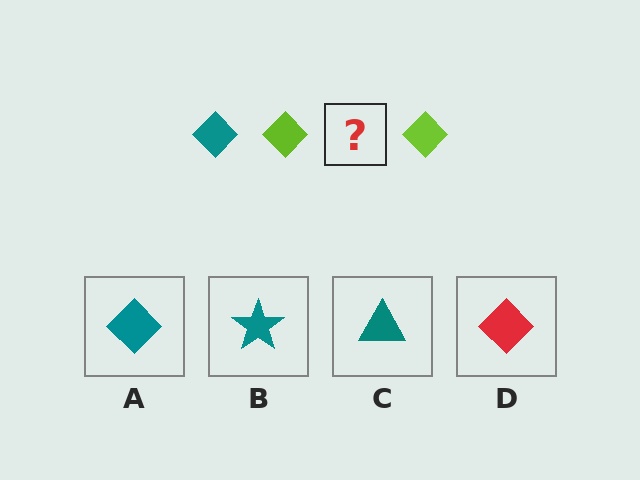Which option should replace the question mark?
Option A.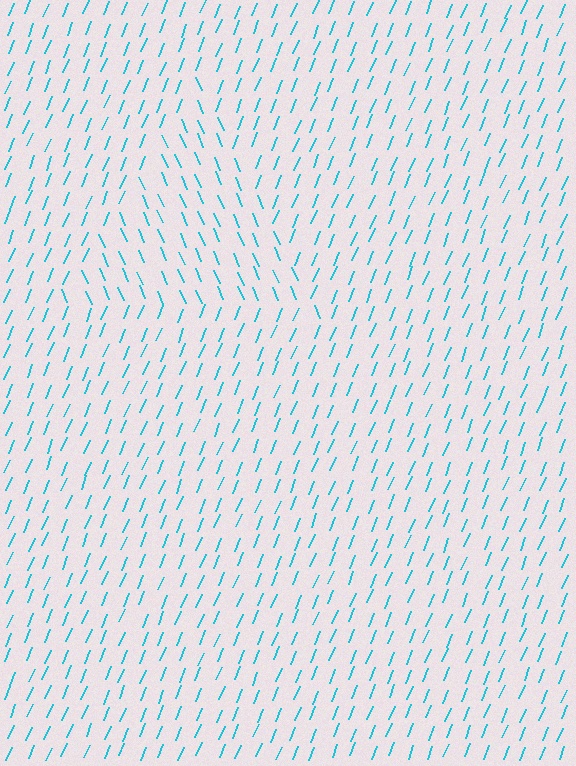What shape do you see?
I see a triangle.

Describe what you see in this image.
The image is filled with small cyan line segments. A triangle region in the image has lines oriented differently from the surrounding lines, creating a visible texture boundary.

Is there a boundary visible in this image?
Yes, there is a texture boundary formed by a change in line orientation.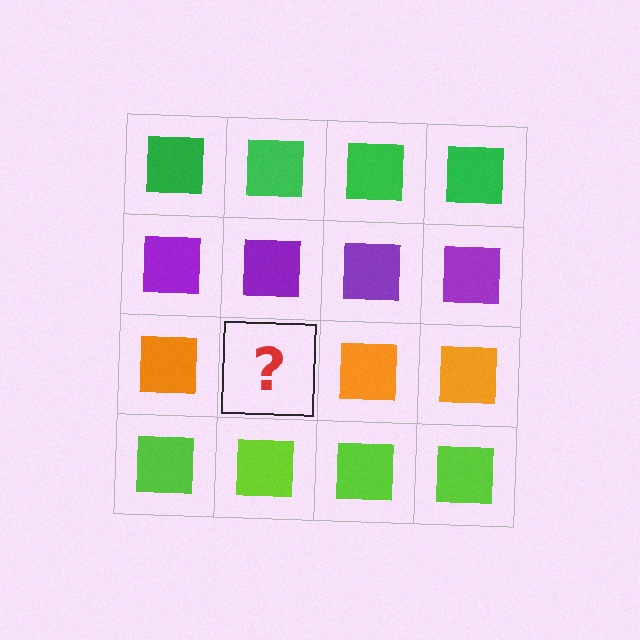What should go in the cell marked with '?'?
The missing cell should contain an orange square.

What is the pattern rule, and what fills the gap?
The rule is that each row has a consistent color. The gap should be filled with an orange square.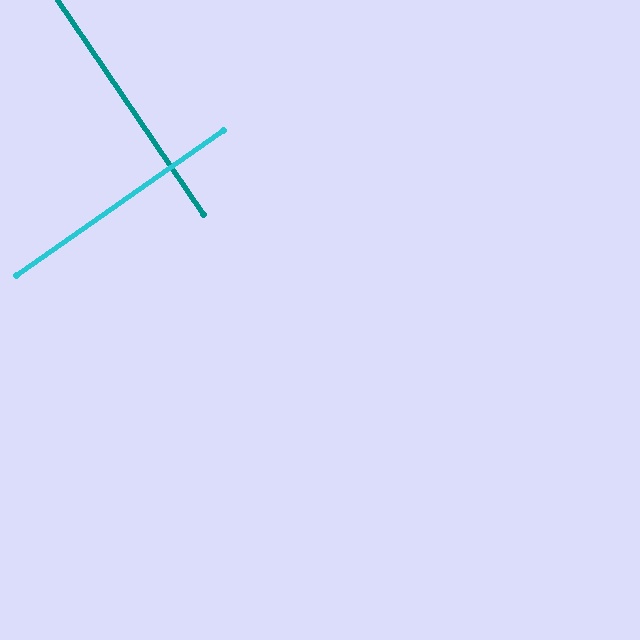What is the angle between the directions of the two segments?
Approximately 89 degrees.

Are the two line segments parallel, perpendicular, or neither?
Perpendicular — they meet at approximately 89°.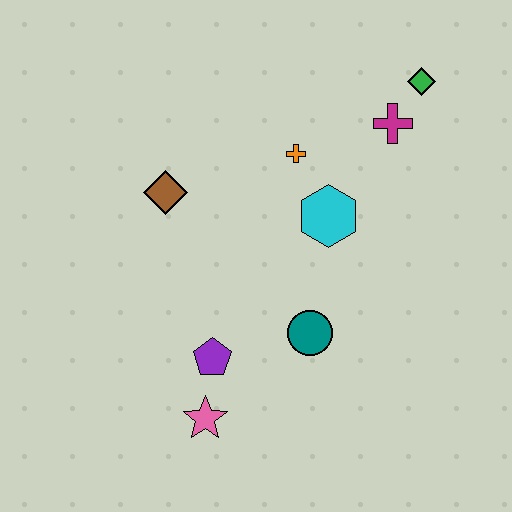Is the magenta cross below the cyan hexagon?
No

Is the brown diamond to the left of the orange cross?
Yes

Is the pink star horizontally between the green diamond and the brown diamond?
Yes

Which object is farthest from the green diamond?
The pink star is farthest from the green diamond.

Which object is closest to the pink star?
The purple pentagon is closest to the pink star.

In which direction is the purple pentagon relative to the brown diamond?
The purple pentagon is below the brown diamond.